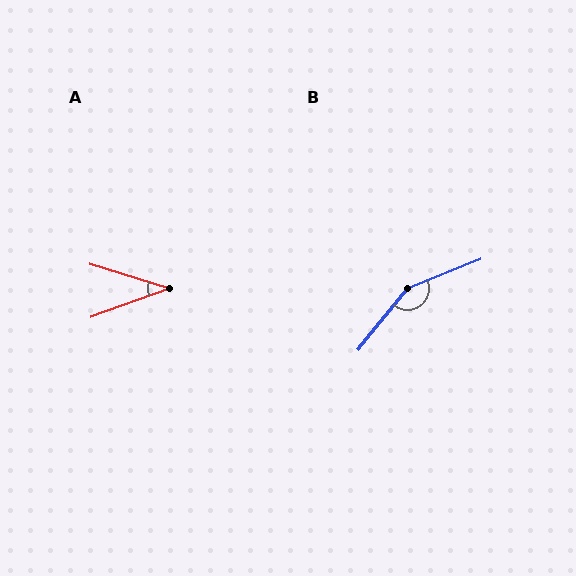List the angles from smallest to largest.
A (37°), B (151°).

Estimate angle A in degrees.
Approximately 37 degrees.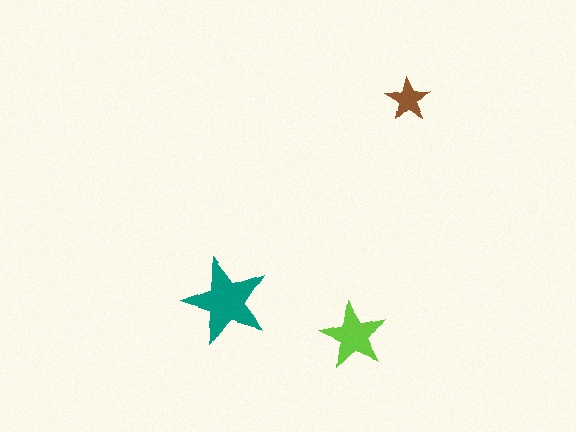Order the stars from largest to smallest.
the teal one, the lime one, the brown one.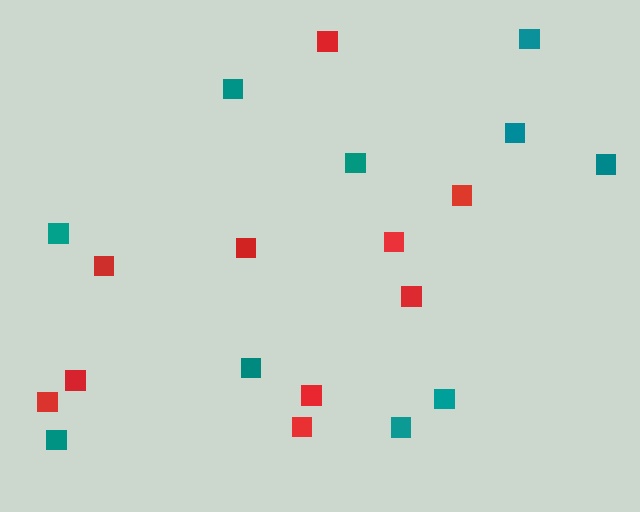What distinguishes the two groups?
There are 2 groups: one group of red squares (10) and one group of teal squares (10).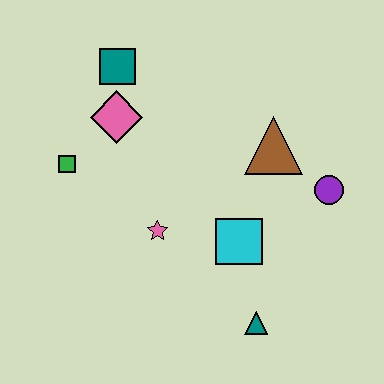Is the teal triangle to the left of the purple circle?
Yes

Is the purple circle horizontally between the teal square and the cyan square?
No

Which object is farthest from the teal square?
The teal triangle is farthest from the teal square.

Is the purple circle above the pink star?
Yes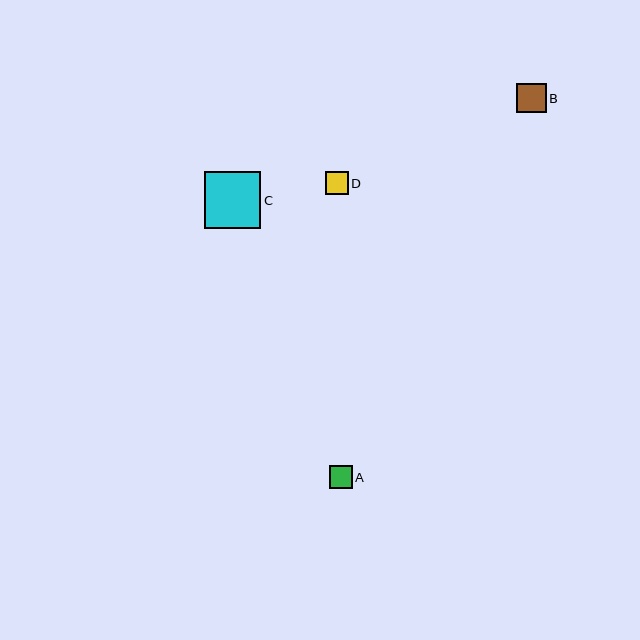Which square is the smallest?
Square D is the smallest with a size of approximately 22 pixels.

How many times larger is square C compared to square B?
Square C is approximately 1.9 times the size of square B.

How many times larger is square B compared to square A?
Square B is approximately 1.3 times the size of square A.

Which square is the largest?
Square C is the largest with a size of approximately 56 pixels.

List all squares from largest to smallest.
From largest to smallest: C, B, A, D.